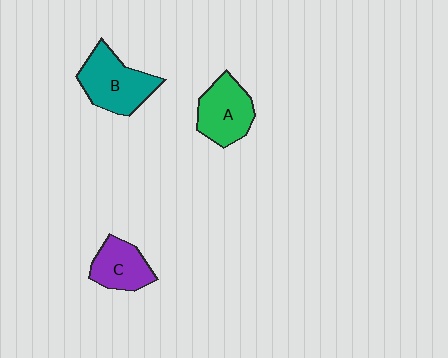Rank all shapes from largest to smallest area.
From largest to smallest: B (teal), A (green), C (purple).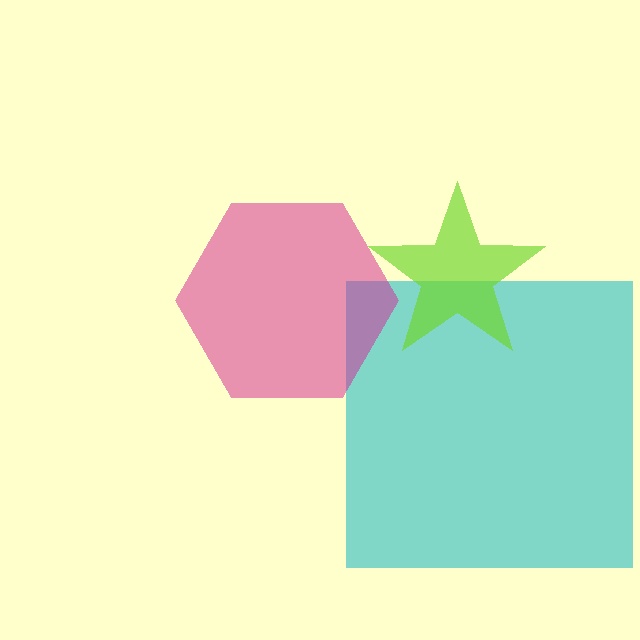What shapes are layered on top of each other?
The layered shapes are: a cyan square, a lime star, a magenta hexagon.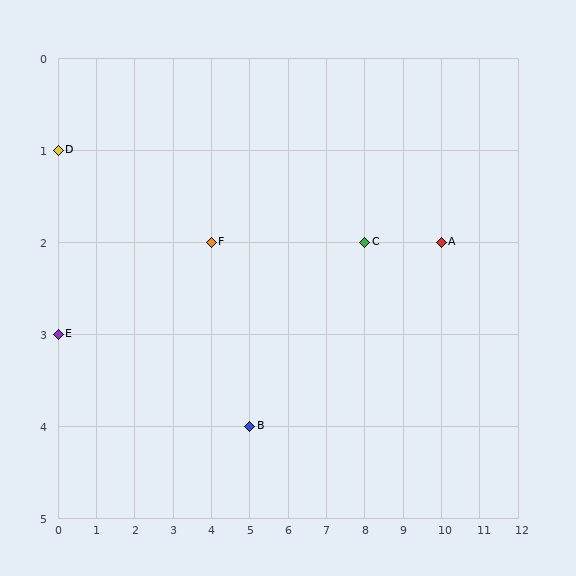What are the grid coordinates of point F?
Point F is at grid coordinates (4, 2).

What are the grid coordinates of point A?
Point A is at grid coordinates (10, 2).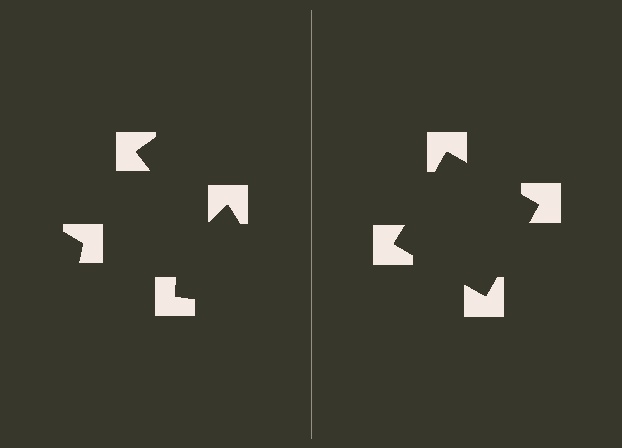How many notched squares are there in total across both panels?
8 — 4 on each side.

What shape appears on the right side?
An illusory square.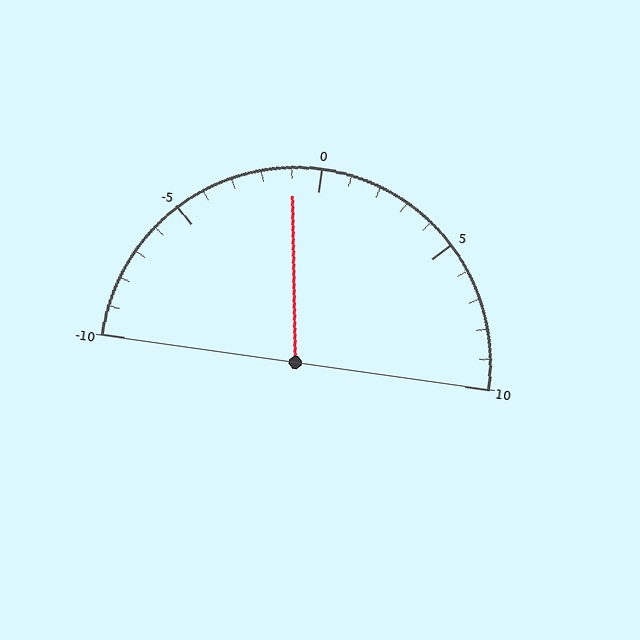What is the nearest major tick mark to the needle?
The nearest major tick mark is 0.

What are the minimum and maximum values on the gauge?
The gauge ranges from -10 to 10.